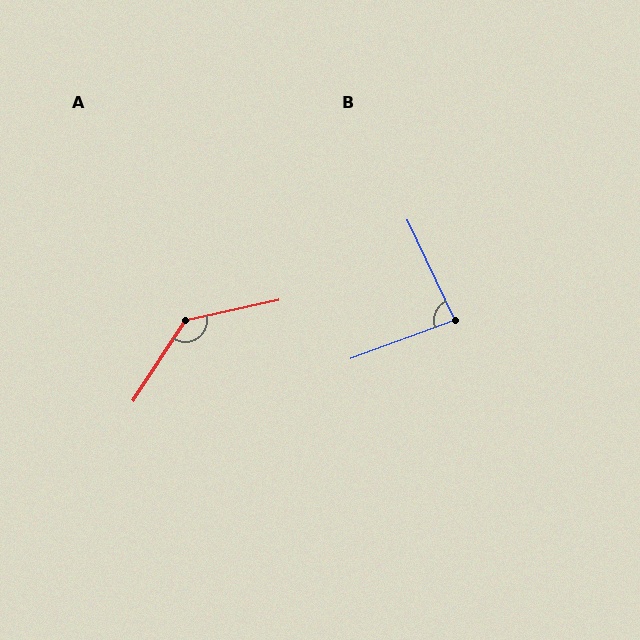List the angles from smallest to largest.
B (85°), A (135°).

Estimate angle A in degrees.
Approximately 135 degrees.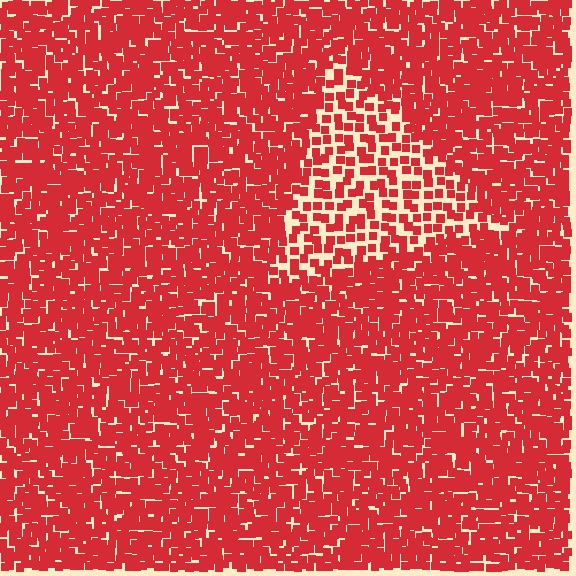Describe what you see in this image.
The image contains small red elements arranged at two different densities. A triangle-shaped region is visible where the elements are less densely packed than the surrounding area.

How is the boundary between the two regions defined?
The boundary is defined by a change in element density (approximately 2.1x ratio). All elements are the same color, size, and shape.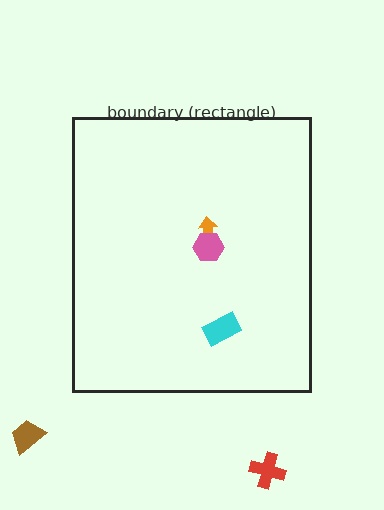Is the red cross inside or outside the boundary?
Outside.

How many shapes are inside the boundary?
3 inside, 2 outside.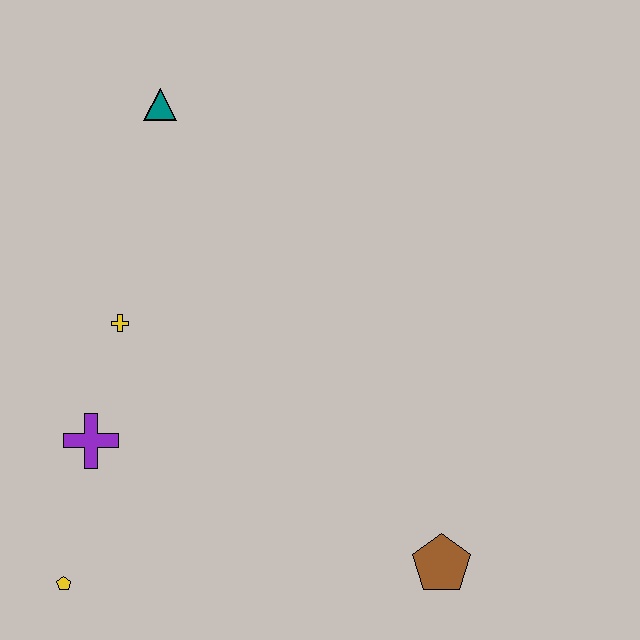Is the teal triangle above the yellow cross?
Yes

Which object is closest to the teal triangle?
The yellow cross is closest to the teal triangle.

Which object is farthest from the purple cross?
The brown pentagon is farthest from the purple cross.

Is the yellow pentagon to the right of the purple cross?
No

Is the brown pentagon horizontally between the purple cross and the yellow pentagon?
No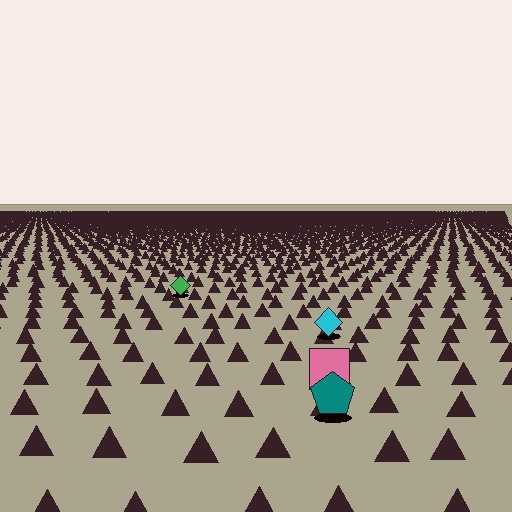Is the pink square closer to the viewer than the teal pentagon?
No. The teal pentagon is closer — you can tell from the texture gradient: the ground texture is coarser near it.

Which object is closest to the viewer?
The teal pentagon is closest. The texture marks near it are larger and more spread out.